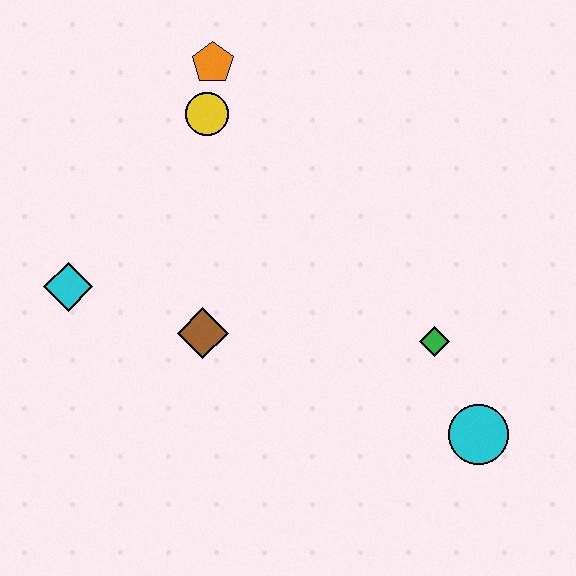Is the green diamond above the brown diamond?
No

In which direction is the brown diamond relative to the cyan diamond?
The brown diamond is to the right of the cyan diamond.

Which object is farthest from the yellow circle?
The cyan circle is farthest from the yellow circle.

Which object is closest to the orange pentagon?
The yellow circle is closest to the orange pentagon.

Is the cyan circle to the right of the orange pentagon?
Yes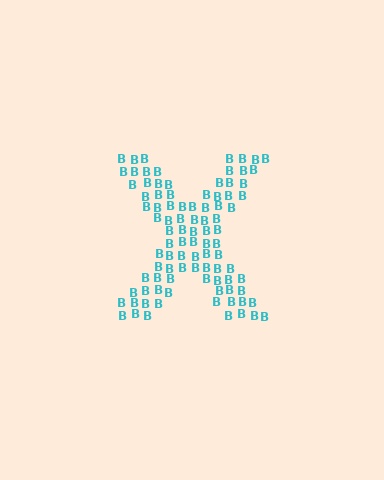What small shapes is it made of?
It is made of small letter B's.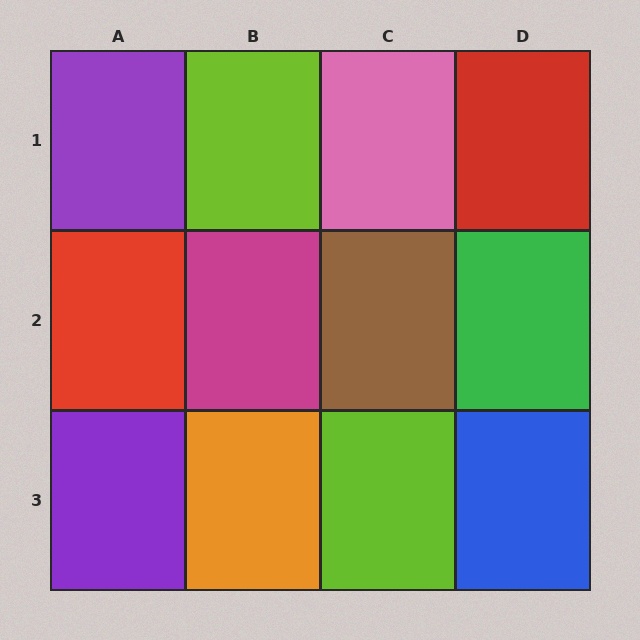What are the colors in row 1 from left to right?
Purple, lime, pink, red.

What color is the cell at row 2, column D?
Green.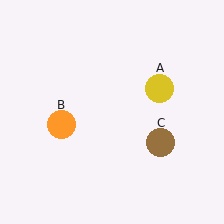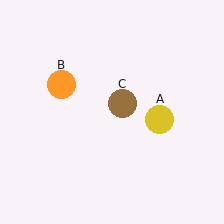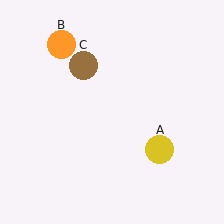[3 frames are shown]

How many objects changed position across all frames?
3 objects changed position: yellow circle (object A), orange circle (object B), brown circle (object C).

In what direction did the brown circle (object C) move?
The brown circle (object C) moved up and to the left.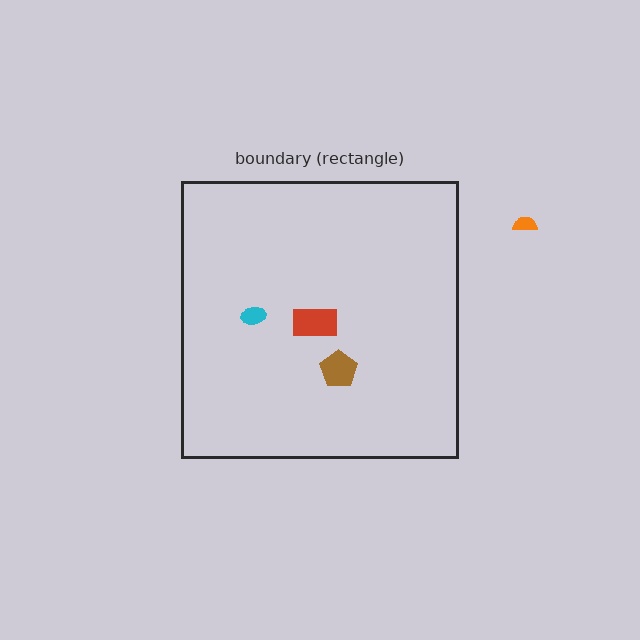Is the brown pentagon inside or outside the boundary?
Inside.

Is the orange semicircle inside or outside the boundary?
Outside.